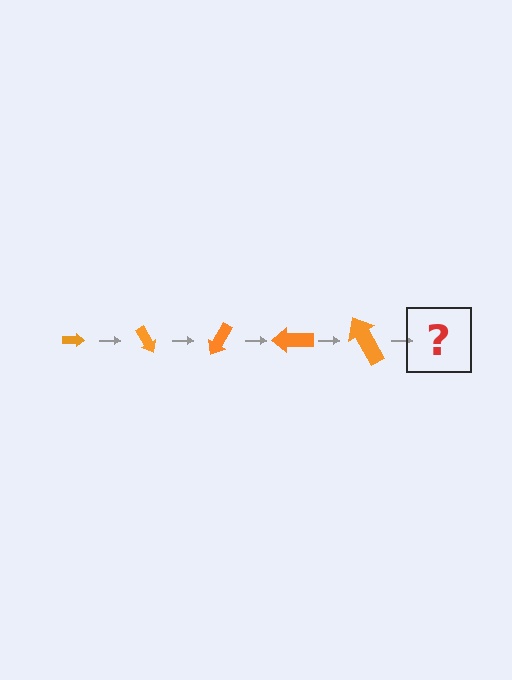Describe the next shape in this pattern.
It should be an arrow, larger than the previous one and rotated 300 degrees from the start.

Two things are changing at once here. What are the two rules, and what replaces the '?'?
The two rules are that the arrow grows larger each step and it rotates 60 degrees each step. The '?' should be an arrow, larger than the previous one and rotated 300 degrees from the start.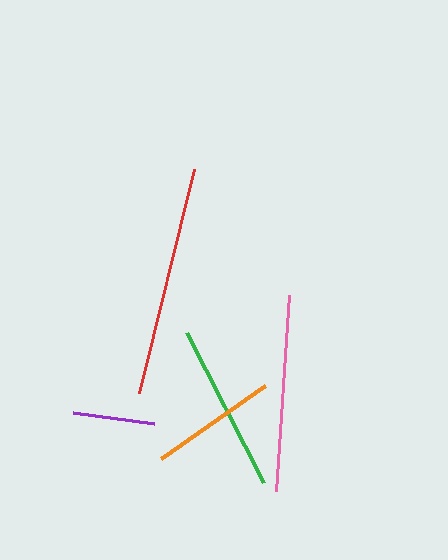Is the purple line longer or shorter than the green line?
The green line is longer than the purple line.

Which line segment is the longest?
The red line is the longest at approximately 231 pixels.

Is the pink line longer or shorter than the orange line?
The pink line is longer than the orange line.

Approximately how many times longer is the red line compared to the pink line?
The red line is approximately 1.2 times the length of the pink line.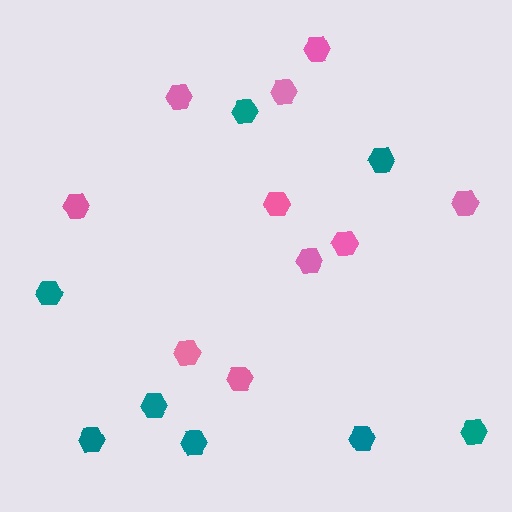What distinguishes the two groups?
There are 2 groups: one group of pink hexagons (10) and one group of teal hexagons (8).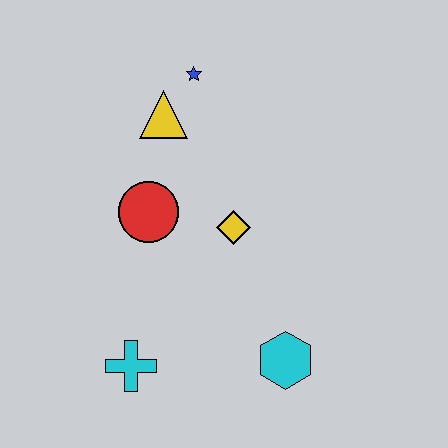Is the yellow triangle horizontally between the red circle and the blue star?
Yes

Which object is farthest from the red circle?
The cyan hexagon is farthest from the red circle.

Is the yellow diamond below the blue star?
Yes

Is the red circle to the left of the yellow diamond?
Yes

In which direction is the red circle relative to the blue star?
The red circle is below the blue star.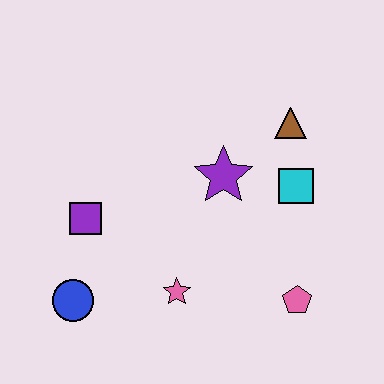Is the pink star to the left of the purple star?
Yes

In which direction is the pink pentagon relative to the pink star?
The pink pentagon is to the right of the pink star.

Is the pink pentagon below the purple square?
Yes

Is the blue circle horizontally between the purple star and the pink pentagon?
No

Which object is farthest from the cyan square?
The blue circle is farthest from the cyan square.